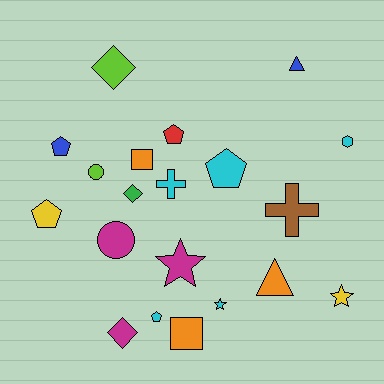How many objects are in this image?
There are 20 objects.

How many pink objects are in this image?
There are no pink objects.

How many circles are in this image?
There are 2 circles.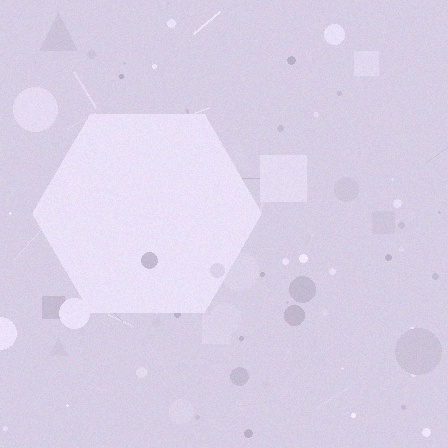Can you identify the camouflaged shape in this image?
The camouflaged shape is a hexagon.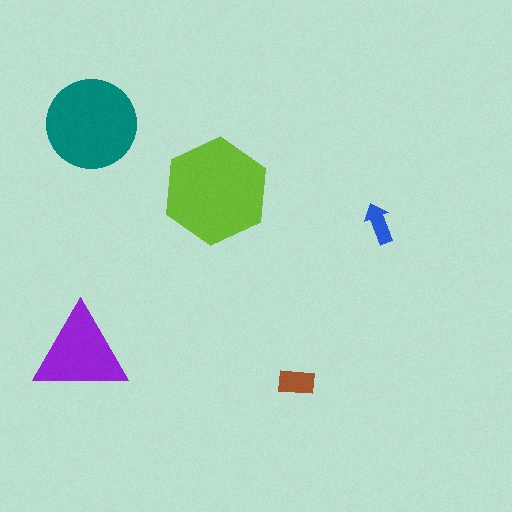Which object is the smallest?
The blue arrow.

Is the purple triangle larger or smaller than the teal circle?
Smaller.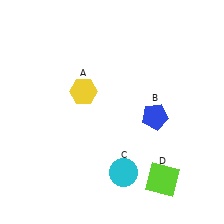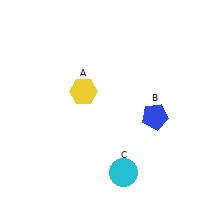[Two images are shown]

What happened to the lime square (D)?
The lime square (D) was removed in Image 2. It was in the bottom-right area of Image 1.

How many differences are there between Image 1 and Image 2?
There is 1 difference between the two images.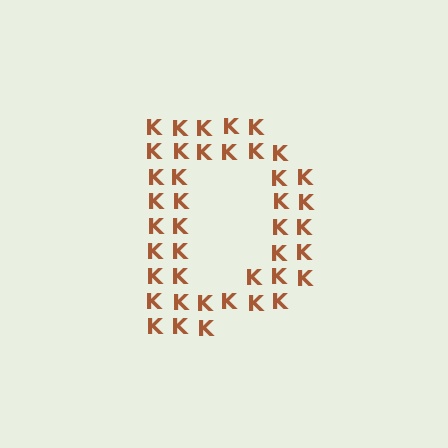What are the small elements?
The small elements are letter K's.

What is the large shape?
The large shape is the letter D.